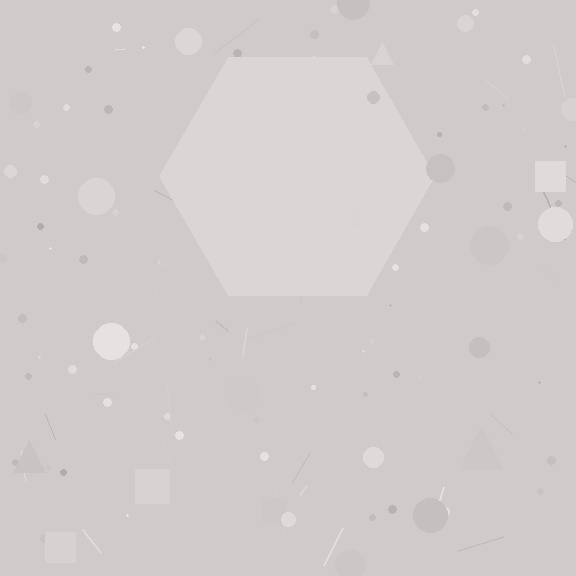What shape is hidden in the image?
A hexagon is hidden in the image.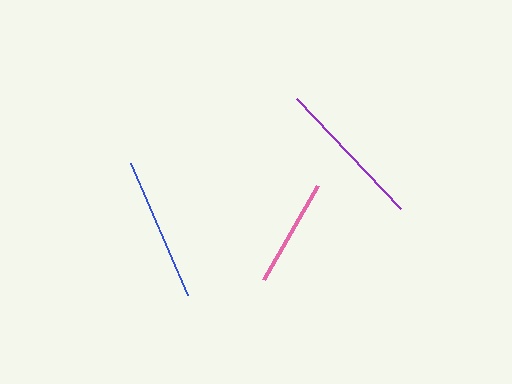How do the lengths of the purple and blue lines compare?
The purple and blue lines are approximately the same length.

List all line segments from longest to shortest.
From longest to shortest: purple, blue, pink.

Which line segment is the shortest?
The pink line is the shortest at approximately 109 pixels.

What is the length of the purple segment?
The purple segment is approximately 151 pixels long.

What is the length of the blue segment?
The blue segment is approximately 143 pixels long.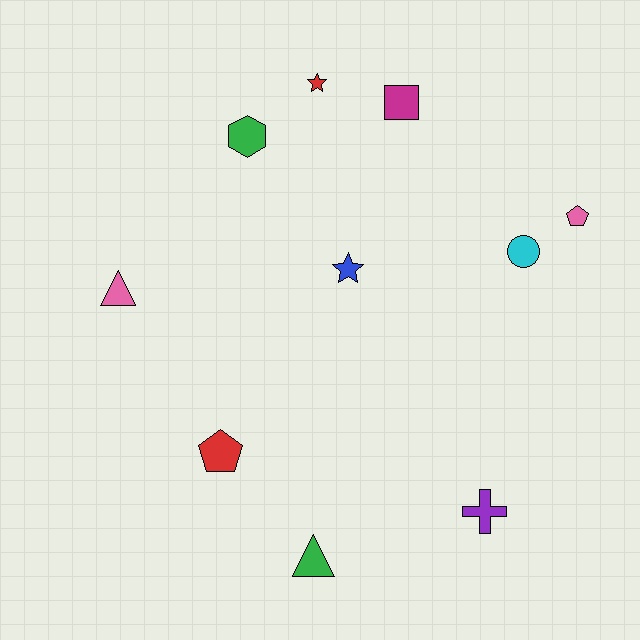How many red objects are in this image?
There are 2 red objects.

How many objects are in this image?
There are 10 objects.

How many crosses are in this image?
There is 1 cross.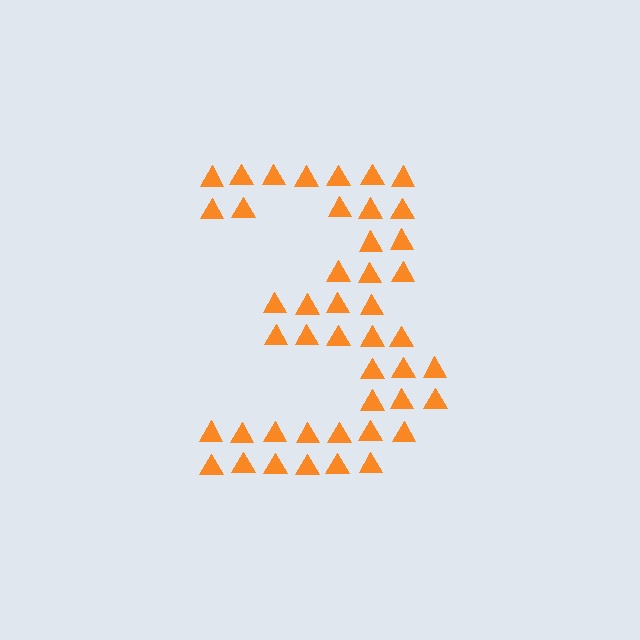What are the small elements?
The small elements are triangles.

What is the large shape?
The large shape is the digit 3.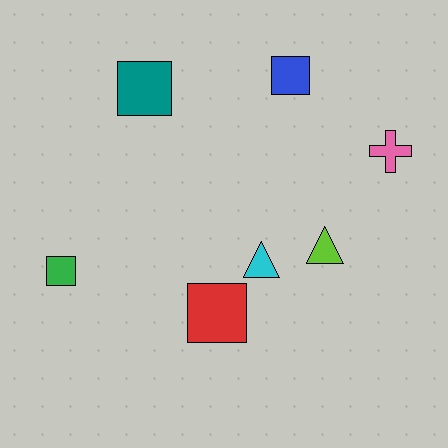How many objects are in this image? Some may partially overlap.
There are 7 objects.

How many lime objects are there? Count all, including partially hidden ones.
There is 1 lime object.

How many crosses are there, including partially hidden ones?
There is 1 cross.